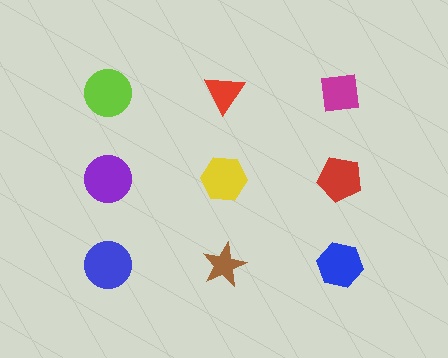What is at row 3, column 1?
A blue circle.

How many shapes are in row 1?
3 shapes.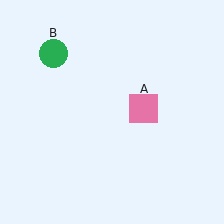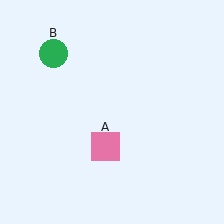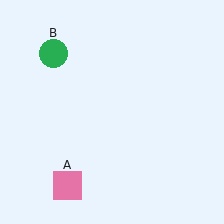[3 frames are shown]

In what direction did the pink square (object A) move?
The pink square (object A) moved down and to the left.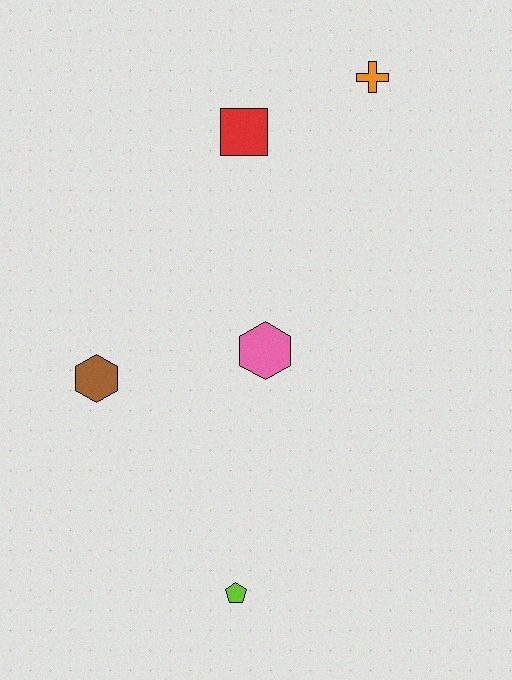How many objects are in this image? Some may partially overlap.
There are 5 objects.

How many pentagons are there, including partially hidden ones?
There is 1 pentagon.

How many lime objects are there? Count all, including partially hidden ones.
There is 1 lime object.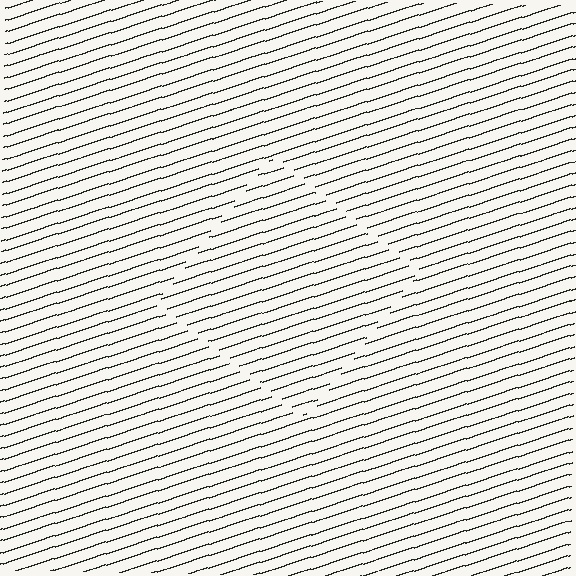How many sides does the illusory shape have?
4 sides — the line-ends trace a square.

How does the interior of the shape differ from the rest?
The interior of the shape contains the same grating, shifted by half a period — the contour is defined by the phase discontinuity where line-ends from the inner and outer gratings abut.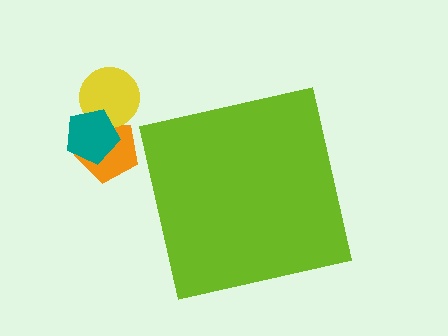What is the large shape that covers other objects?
A lime square.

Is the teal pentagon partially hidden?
No, the teal pentagon is fully visible.